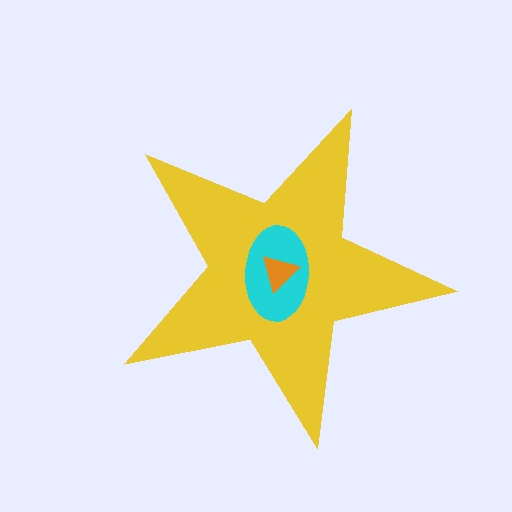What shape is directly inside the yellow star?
The cyan ellipse.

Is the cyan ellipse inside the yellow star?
Yes.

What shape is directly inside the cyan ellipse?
The orange triangle.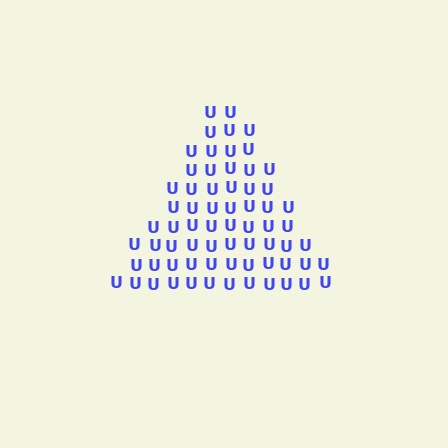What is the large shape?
The large shape is a triangle.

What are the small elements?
The small elements are letter U's.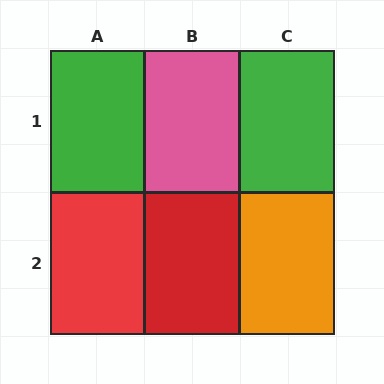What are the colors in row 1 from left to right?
Green, pink, green.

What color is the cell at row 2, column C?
Orange.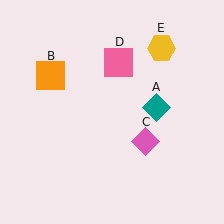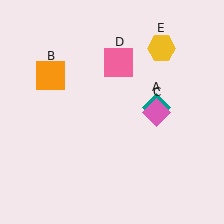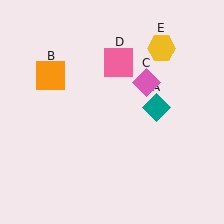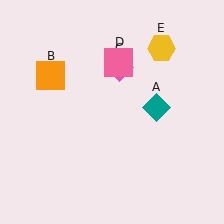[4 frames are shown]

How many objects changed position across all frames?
1 object changed position: pink diamond (object C).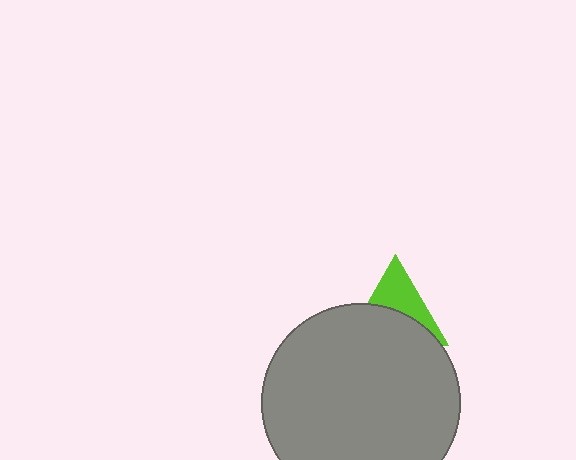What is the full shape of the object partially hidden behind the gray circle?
The partially hidden object is a lime triangle.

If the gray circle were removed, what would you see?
You would see the complete lime triangle.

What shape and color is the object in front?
The object in front is a gray circle.